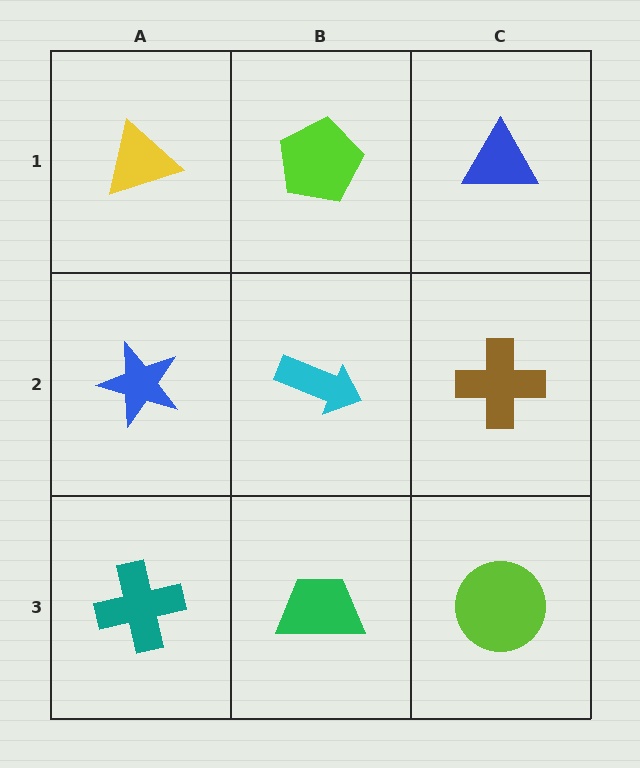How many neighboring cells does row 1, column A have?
2.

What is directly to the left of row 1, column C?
A lime pentagon.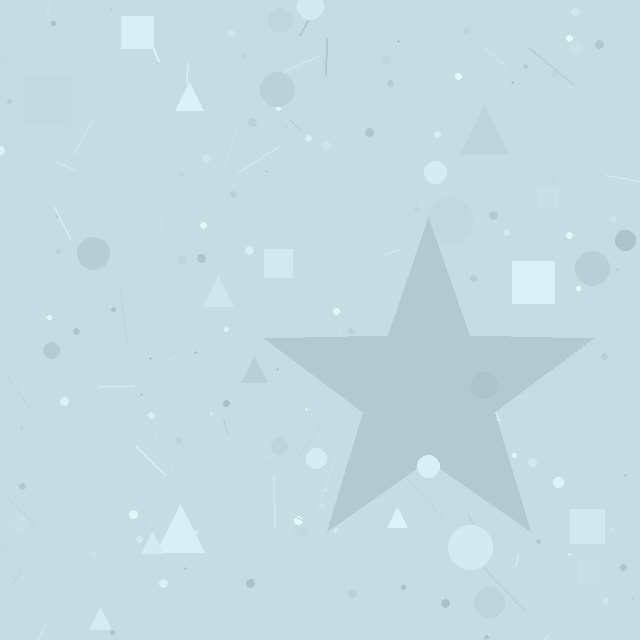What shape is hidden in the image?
A star is hidden in the image.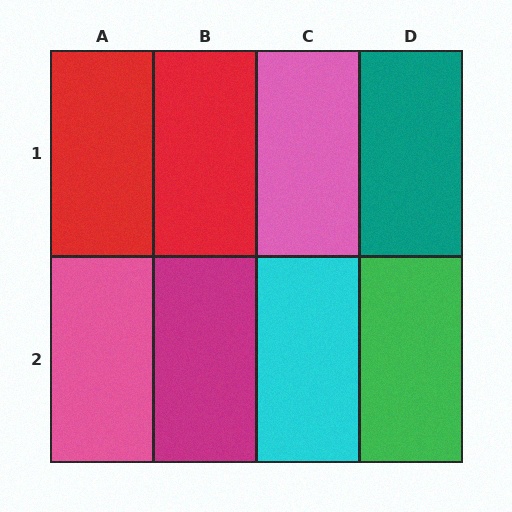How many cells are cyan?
1 cell is cyan.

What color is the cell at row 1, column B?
Red.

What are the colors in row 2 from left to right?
Pink, magenta, cyan, green.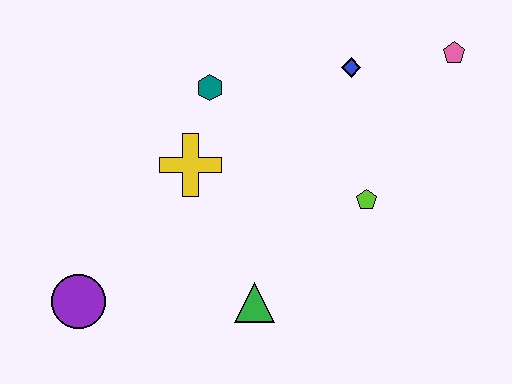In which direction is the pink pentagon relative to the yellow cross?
The pink pentagon is to the right of the yellow cross.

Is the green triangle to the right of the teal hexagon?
Yes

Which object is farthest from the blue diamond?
The purple circle is farthest from the blue diamond.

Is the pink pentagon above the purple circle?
Yes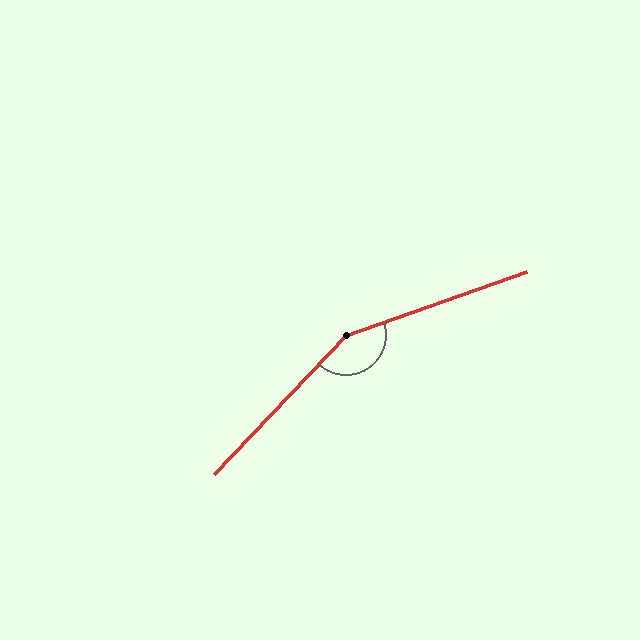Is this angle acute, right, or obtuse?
It is obtuse.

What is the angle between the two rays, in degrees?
Approximately 153 degrees.